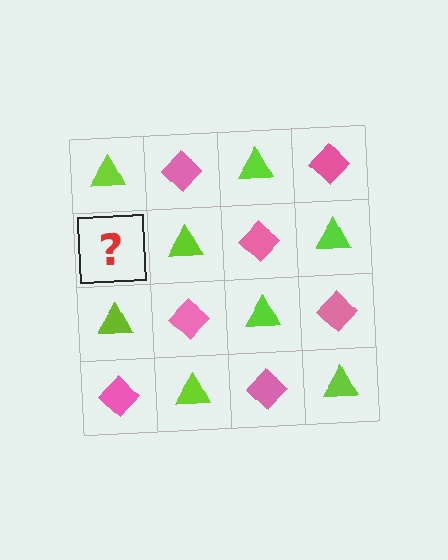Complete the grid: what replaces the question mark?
The question mark should be replaced with a pink diamond.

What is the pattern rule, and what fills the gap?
The rule is that it alternates lime triangle and pink diamond in a checkerboard pattern. The gap should be filled with a pink diamond.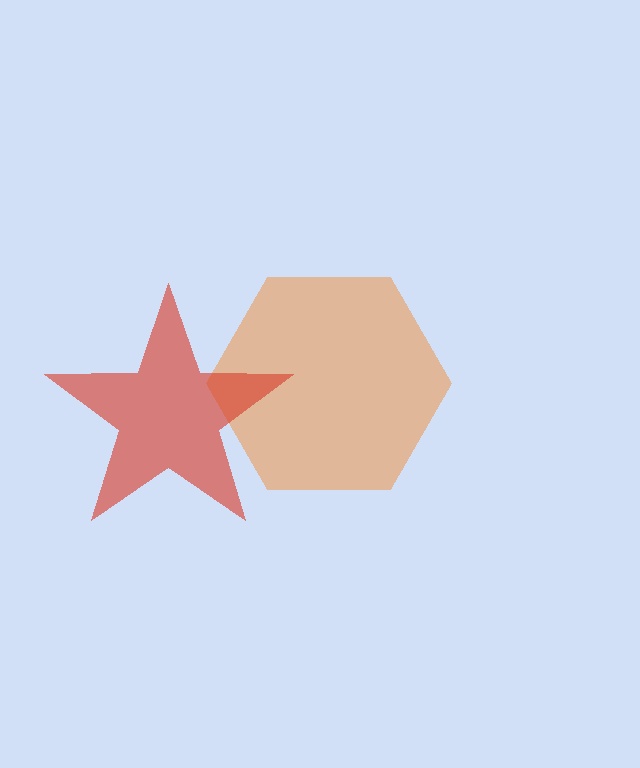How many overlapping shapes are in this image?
There are 2 overlapping shapes in the image.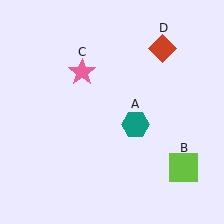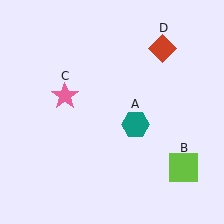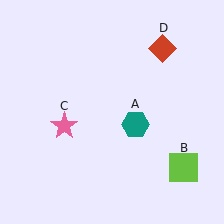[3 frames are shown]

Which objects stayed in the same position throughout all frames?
Teal hexagon (object A) and lime square (object B) and red diamond (object D) remained stationary.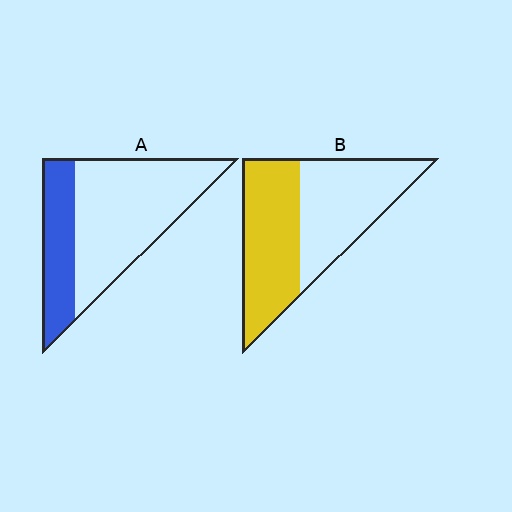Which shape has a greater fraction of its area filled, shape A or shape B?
Shape B.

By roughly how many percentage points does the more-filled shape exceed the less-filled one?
By roughly 20 percentage points (B over A).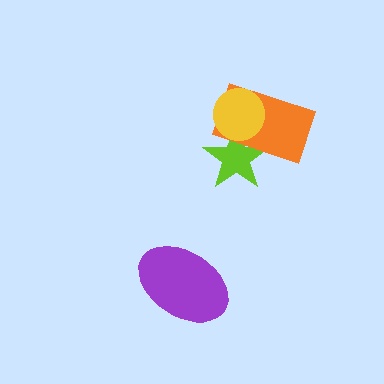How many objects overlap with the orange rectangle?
2 objects overlap with the orange rectangle.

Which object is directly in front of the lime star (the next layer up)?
The orange rectangle is directly in front of the lime star.